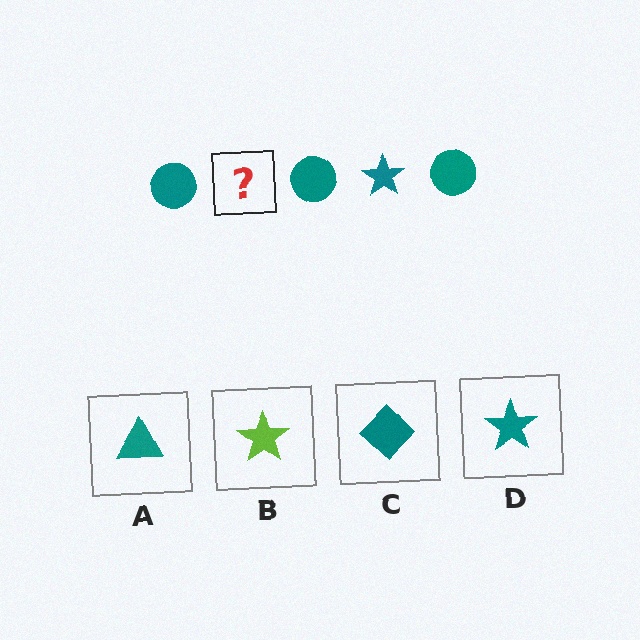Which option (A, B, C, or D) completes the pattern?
D.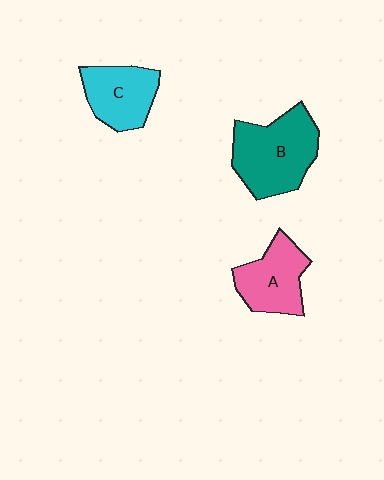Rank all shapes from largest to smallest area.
From largest to smallest: B (teal), A (pink), C (cyan).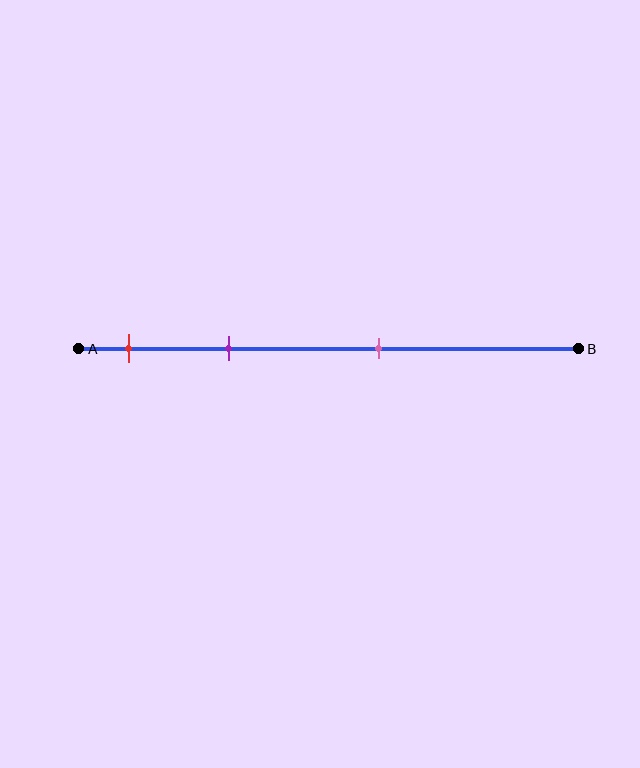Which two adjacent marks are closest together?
The red and purple marks are the closest adjacent pair.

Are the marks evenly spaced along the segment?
No, the marks are not evenly spaced.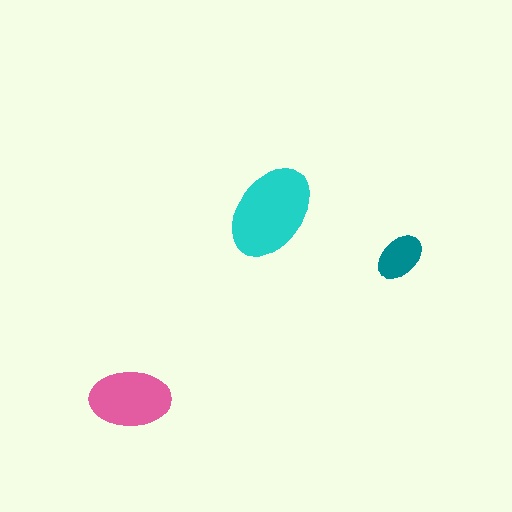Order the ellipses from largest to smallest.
the cyan one, the pink one, the teal one.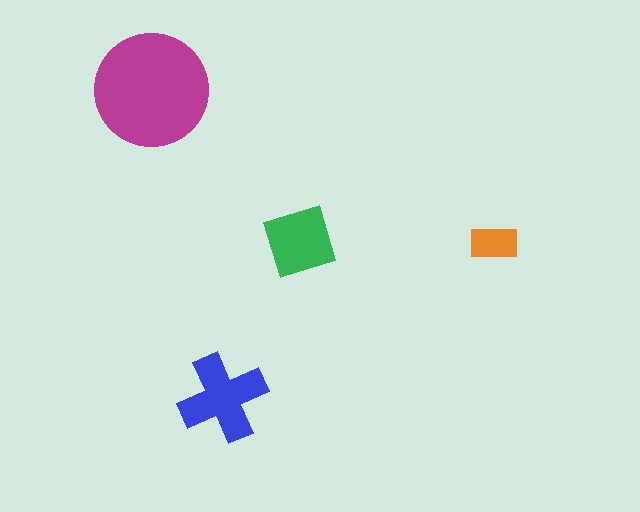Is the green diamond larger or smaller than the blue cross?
Smaller.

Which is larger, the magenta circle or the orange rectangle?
The magenta circle.